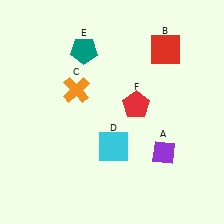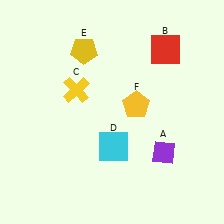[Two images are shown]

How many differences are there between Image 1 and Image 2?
There are 3 differences between the two images.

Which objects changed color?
C changed from orange to yellow. E changed from teal to yellow. F changed from red to yellow.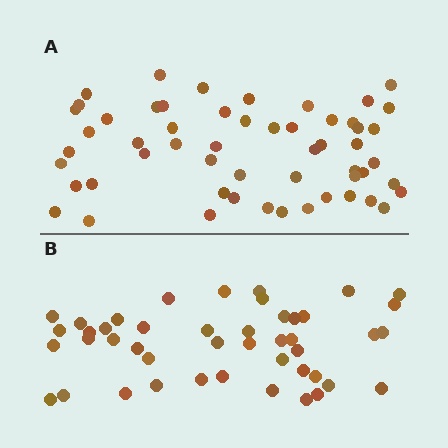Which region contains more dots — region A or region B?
Region A (the top region) has more dots.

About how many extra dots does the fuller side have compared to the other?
Region A has roughly 10 or so more dots than region B.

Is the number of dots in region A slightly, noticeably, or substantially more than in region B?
Region A has only slightly more — the two regions are fairly close. The ratio is roughly 1.2 to 1.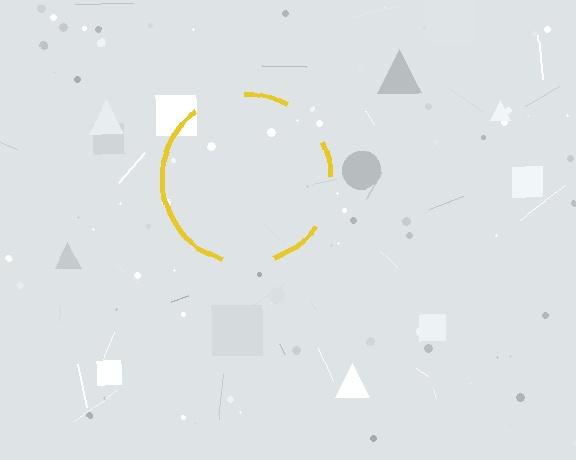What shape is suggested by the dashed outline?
The dashed outline suggests a circle.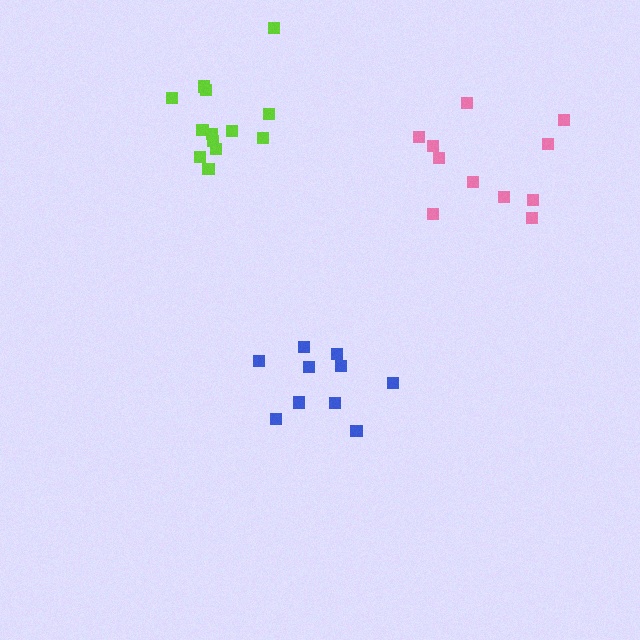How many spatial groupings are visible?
There are 3 spatial groupings.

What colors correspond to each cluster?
The clusters are colored: blue, lime, pink.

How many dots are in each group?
Group 1: 10 dots, Group 2: 13 dots, Group 3: 11 dots (34 total).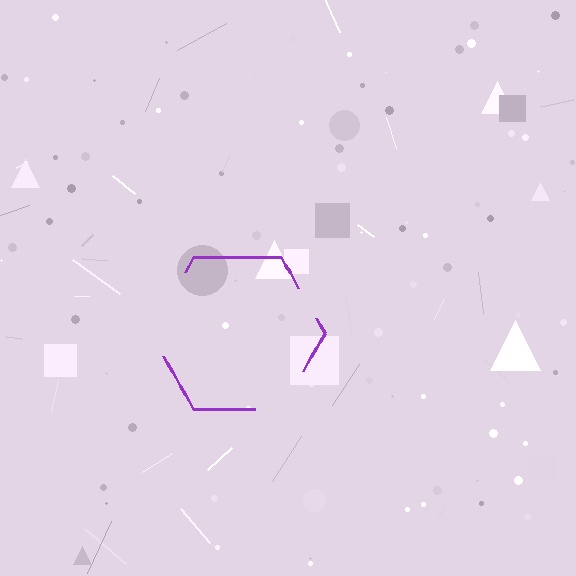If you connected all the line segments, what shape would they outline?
They would outline a hexagon.